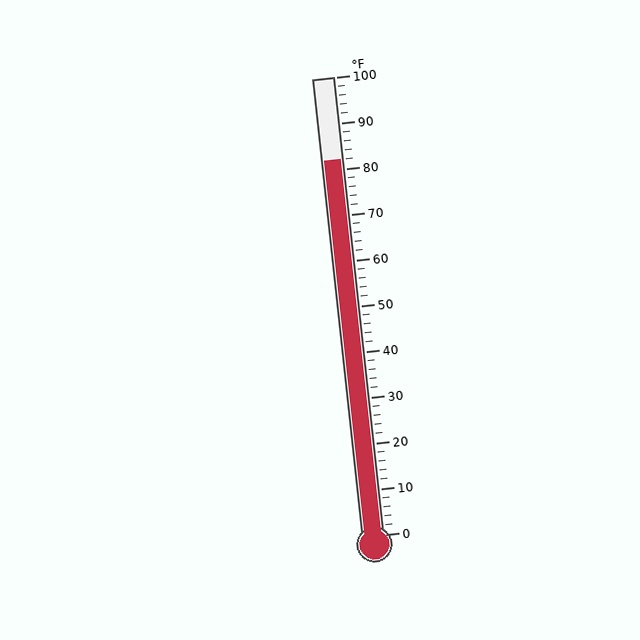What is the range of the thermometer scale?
The thermometer scale ranges from 0°F to 100°F.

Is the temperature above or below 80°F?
The temperature is above 80°F.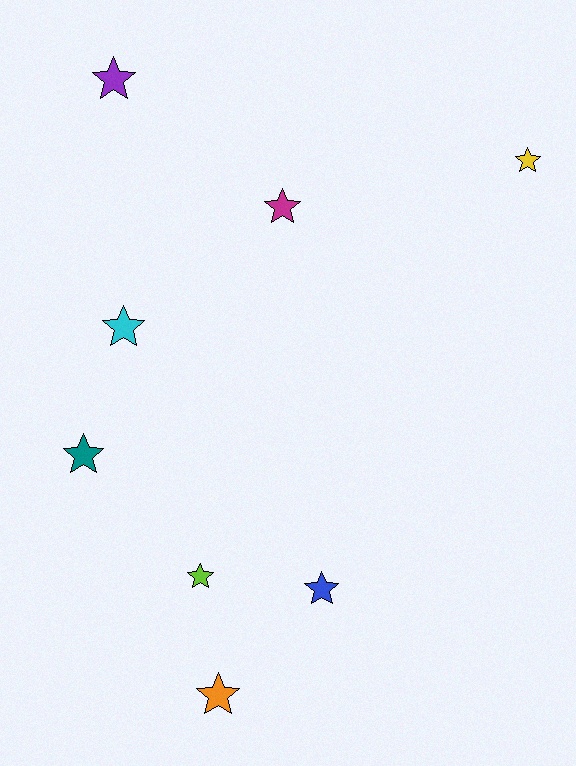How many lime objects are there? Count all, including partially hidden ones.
There is 1 lime object.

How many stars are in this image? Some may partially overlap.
There are 8 stars.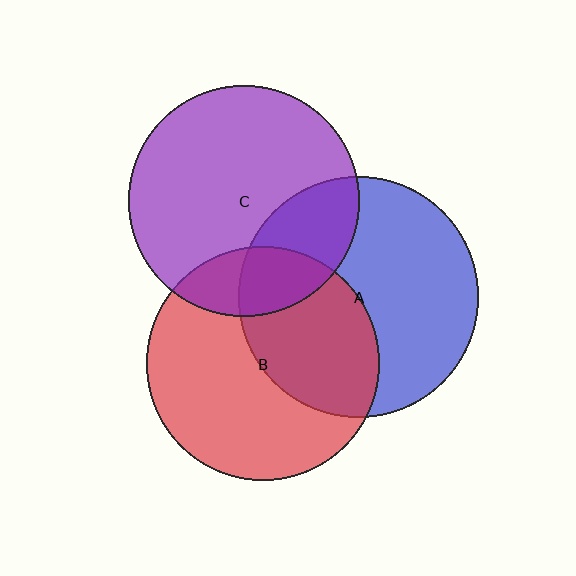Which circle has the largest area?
Circle A (blue).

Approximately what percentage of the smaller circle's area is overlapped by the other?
Approximately 40%.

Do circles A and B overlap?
Yes.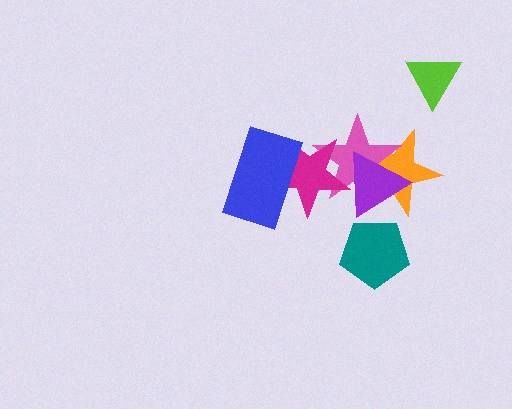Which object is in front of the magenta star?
The blue rectangle is in front of the magenta star.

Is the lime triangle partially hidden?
No, no other shape covers it.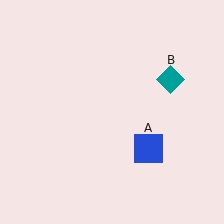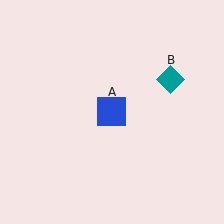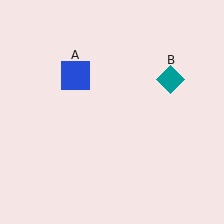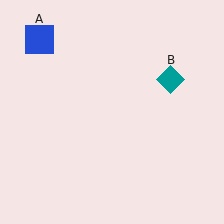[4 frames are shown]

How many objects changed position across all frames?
1 object changed position: blue square (object A).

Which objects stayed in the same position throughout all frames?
Teal diamond (object B) remained stationary.